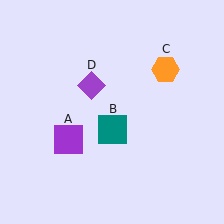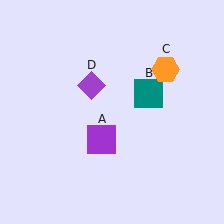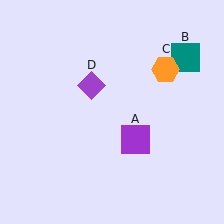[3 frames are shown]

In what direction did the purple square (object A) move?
The purple square (object A) moved right.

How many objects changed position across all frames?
2 objects changed position: purple square (object A), teal square (object B).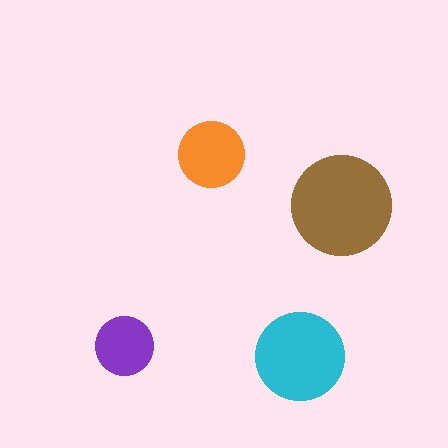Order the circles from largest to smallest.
the brown one, the cyan one, the orange one, the purple one.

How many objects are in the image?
There are 4 objects in the image.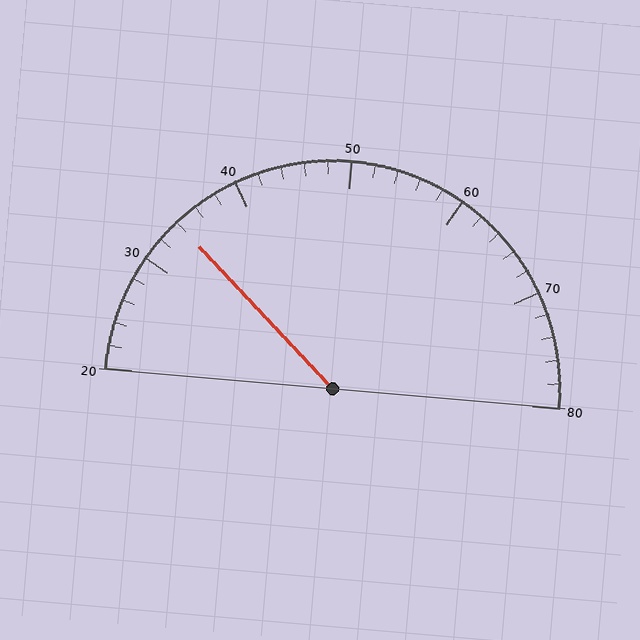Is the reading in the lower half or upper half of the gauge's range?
The reading is in the lower half of the range (20 to 80).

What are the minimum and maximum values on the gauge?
The gauge ranges from 20 to 80.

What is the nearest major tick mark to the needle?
The nearest major tick mark is 30.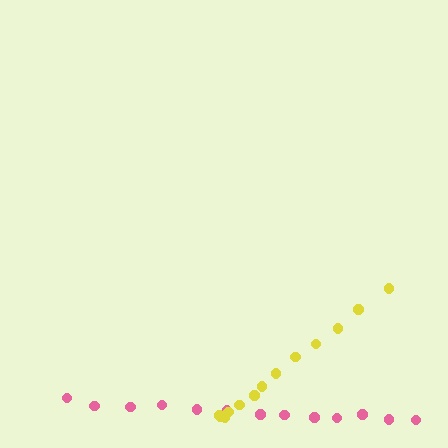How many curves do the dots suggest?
There are 2 distinct paths.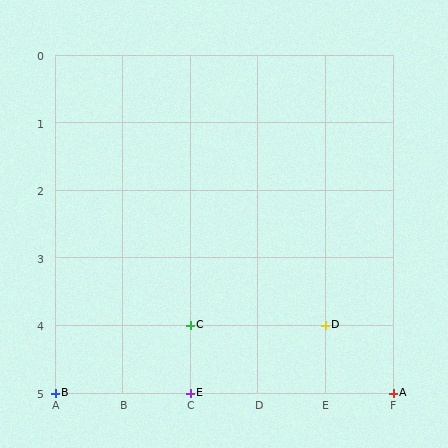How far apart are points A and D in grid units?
Points A and D are 1 column and 1 row apart (about 1.4 grid units diagonally).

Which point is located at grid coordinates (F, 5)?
Point A is at (F, 5).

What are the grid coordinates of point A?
Point A is at grid coordinates (F, 5).